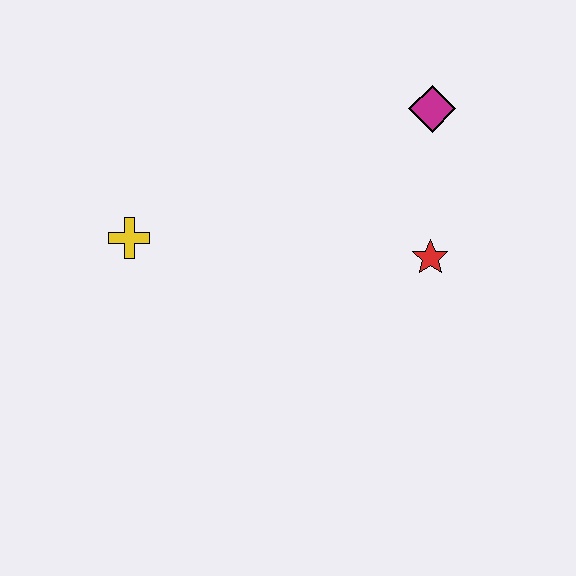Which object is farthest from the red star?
The yellow cross is farthest from the red star.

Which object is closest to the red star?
The magenta diamond is closest to the red star.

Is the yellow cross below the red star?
No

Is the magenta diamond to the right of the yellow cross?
Yes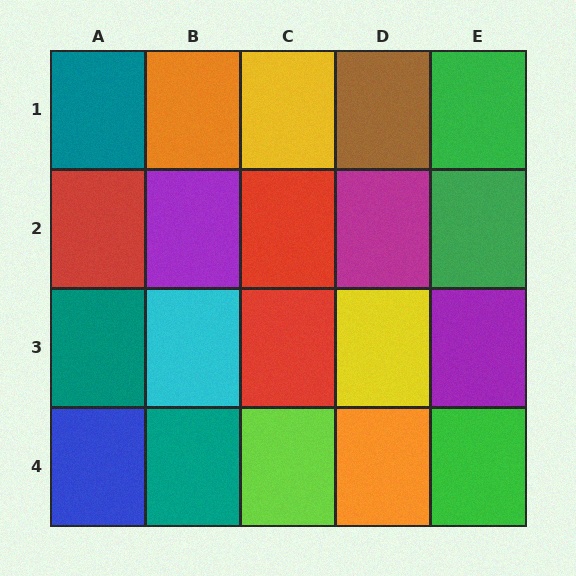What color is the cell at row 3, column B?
Cyan.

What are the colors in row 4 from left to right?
Blue, teal, lime, orange, green.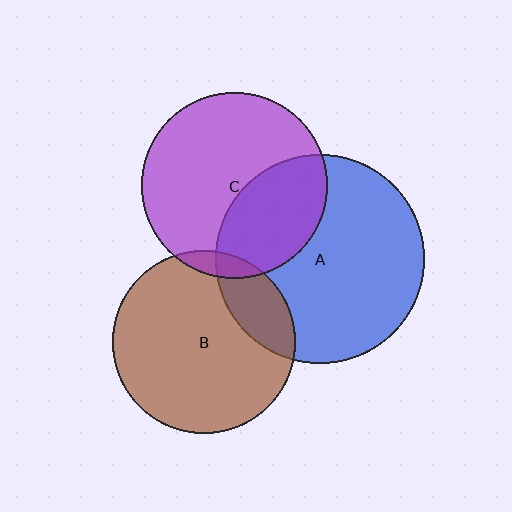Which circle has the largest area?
Circle A (blue).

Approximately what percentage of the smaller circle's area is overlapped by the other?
Approximately 20%.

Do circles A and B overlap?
Yes.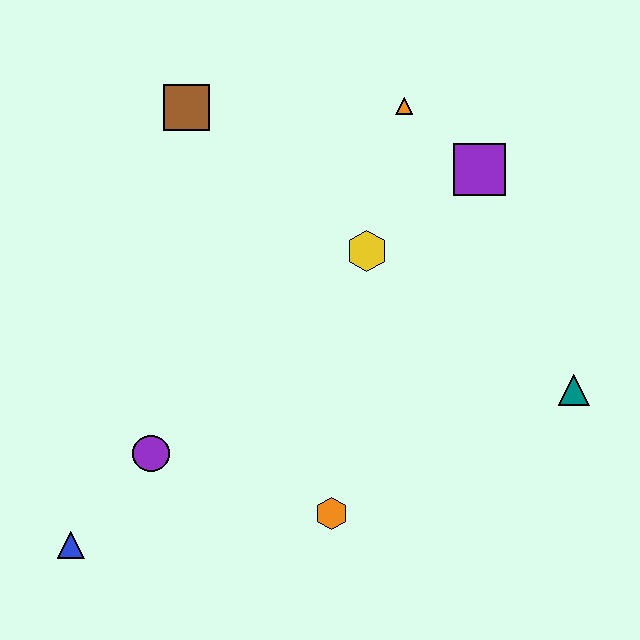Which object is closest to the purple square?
The orange triangle is closest to the purple square.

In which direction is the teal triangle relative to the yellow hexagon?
The teal triangle is to the right of the yellow hexagon.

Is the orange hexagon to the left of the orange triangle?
Yes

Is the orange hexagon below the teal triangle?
Yes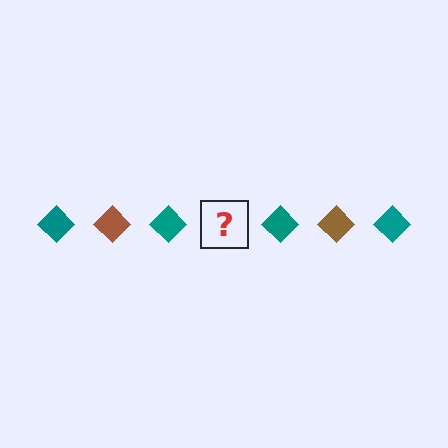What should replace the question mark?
The question mark should be replaced with a brown diamond.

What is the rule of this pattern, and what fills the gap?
The rule is that the pattern cycles through teal, brown diamonds. The gap should be filled with a brown diamond.